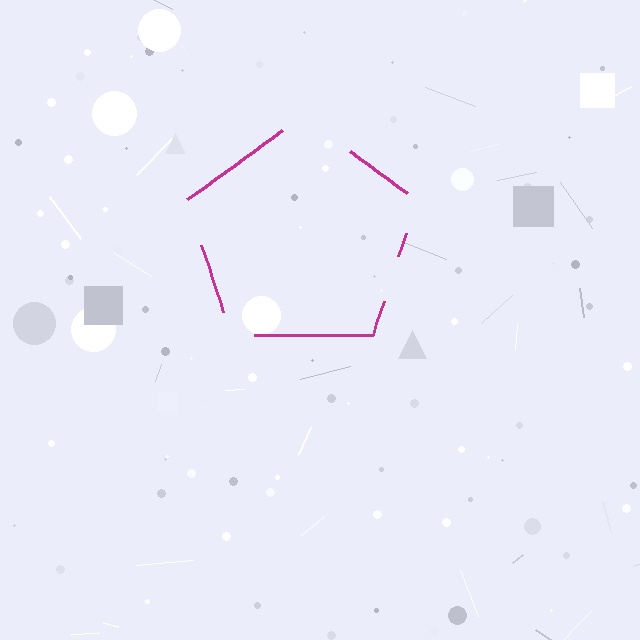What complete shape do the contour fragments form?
The contour fragments form a pentagon.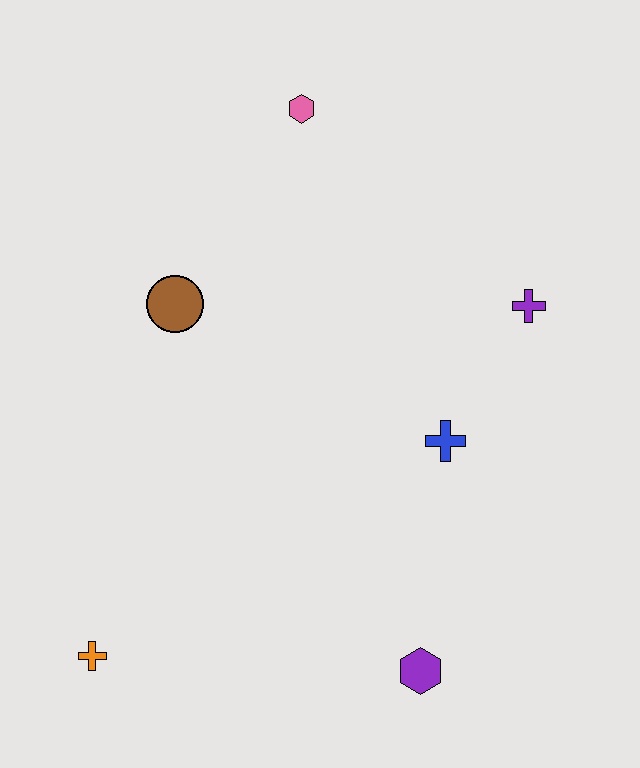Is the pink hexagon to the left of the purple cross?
Yes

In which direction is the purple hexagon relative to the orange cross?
The purple hexagon is to the right of the orange cross.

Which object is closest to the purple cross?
The blue cross is closest to the purple cross.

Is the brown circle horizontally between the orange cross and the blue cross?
Yes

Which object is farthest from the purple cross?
The orange cross is farthest from the purple cross.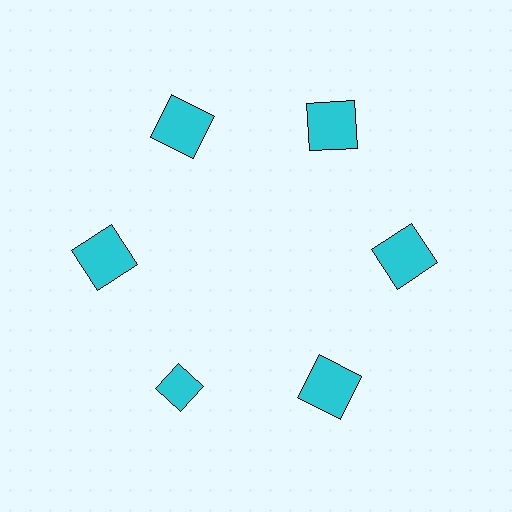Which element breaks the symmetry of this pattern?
The cyan diamond at roughly the 7 o'clock position breaks the symmetry. All other shapes are cyan squares.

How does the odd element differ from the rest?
It has a different shape: diamond instead of square.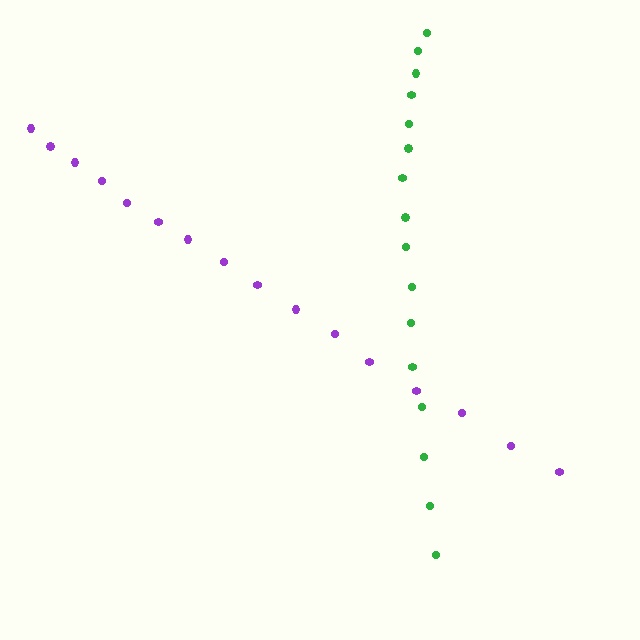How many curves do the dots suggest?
There are 2 distinct paths.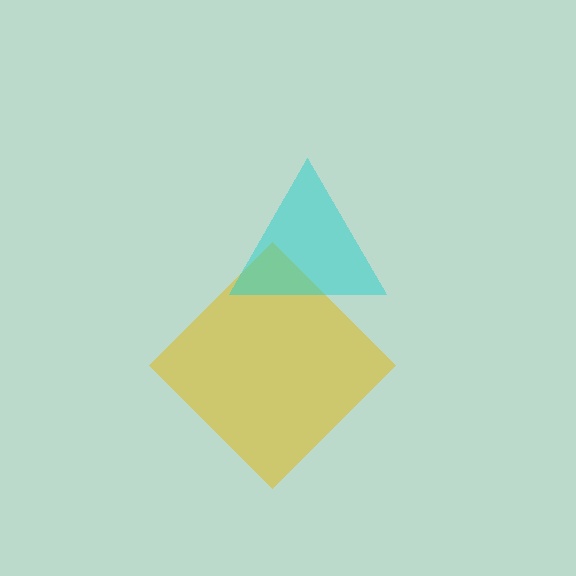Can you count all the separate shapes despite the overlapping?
Yes, there are 2 separate shapes.